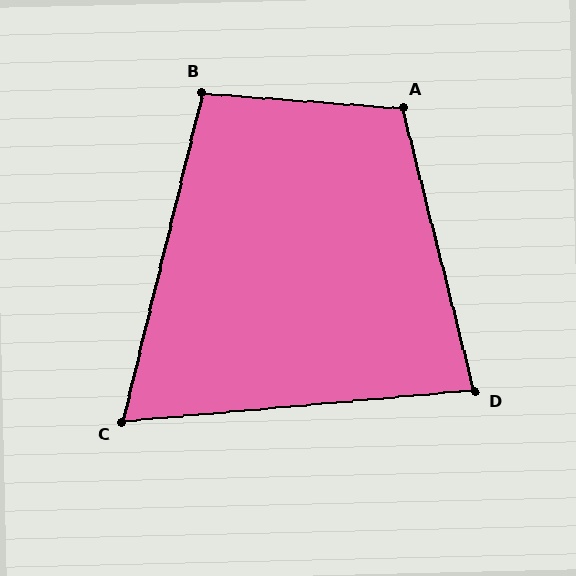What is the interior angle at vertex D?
Approximately 81 degrees (acute).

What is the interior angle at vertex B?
Approximately 99 degrees (obtuse).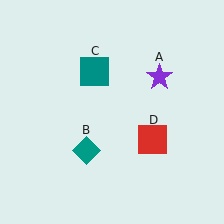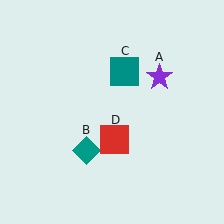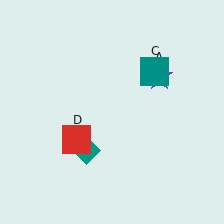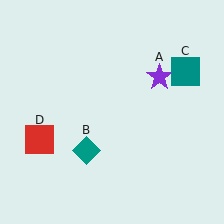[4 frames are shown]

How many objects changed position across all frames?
2 objects changed position: teal square (object C), red square (object D).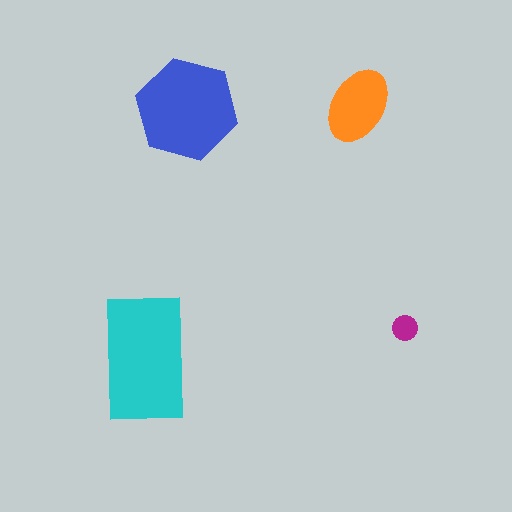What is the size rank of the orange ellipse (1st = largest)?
3rd.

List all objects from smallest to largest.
The magenta circle, the orange ellipse, the blue hexagon, the cyan rectangle.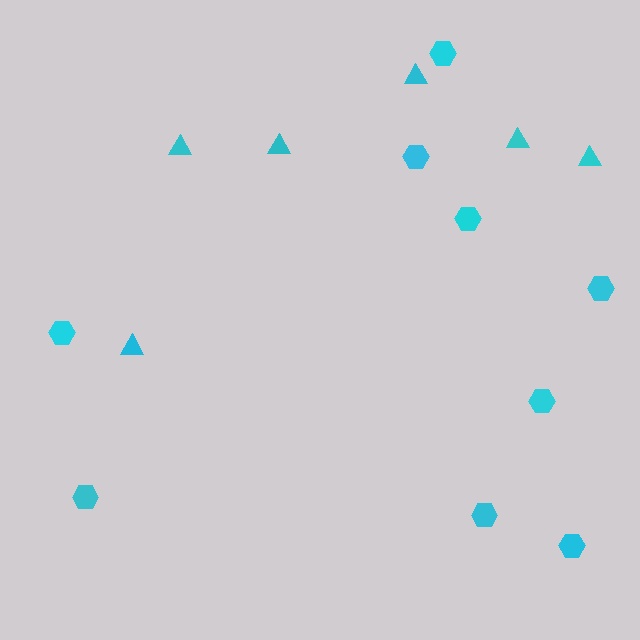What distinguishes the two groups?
There are 2 groups: one group of triangles (6) and one group of hexagons (9).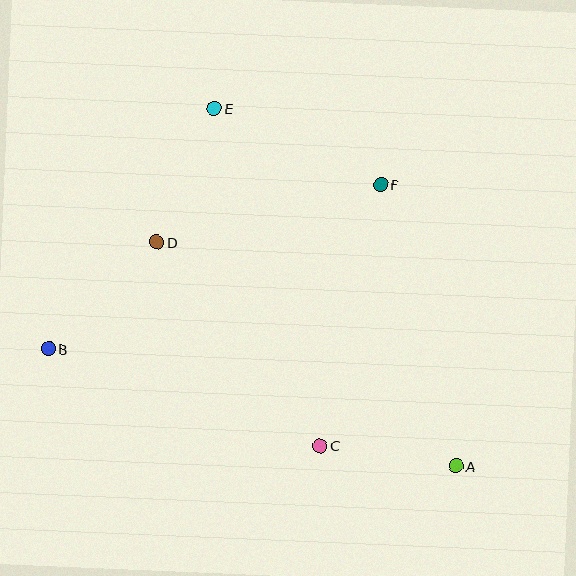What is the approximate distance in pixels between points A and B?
The distance between A and B is approximately 424 pixels.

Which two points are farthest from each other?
Points A and E are farthest from each other.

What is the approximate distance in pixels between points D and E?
The distance between D and E is approximately 146 pixels.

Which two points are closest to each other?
Points A and C are closest to each other.